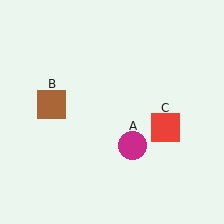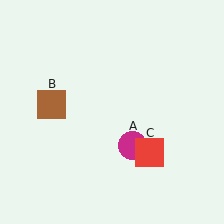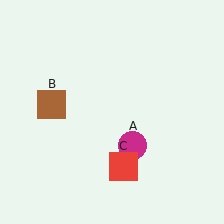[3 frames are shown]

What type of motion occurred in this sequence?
The red square (object C) rotated clockwise around the center of the scene.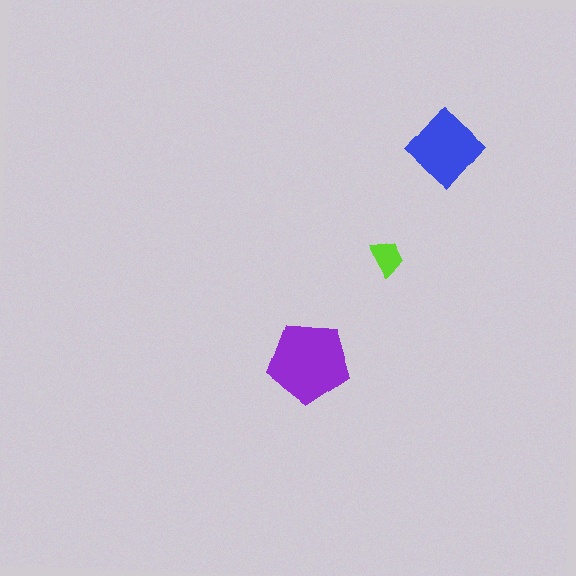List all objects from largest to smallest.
The purple pentagon, the blue diamond, the lime trapezoid.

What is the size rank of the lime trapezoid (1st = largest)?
3rd.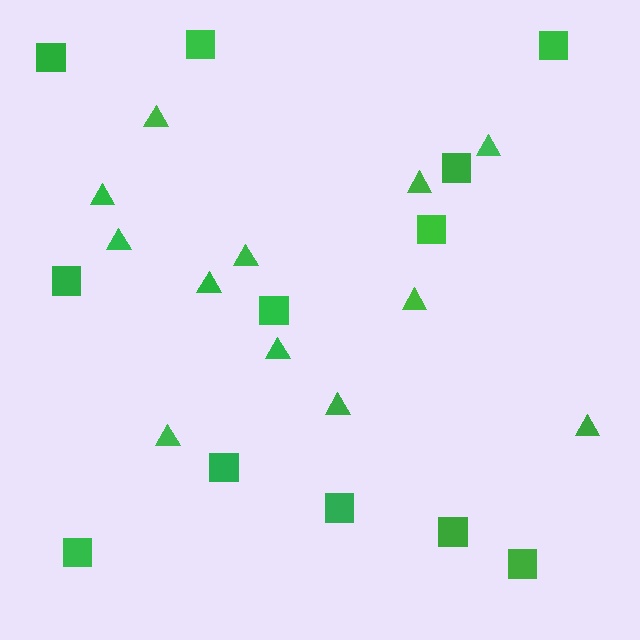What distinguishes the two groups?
There are 2 groups: one group of triangles (12) and one group of squares (12).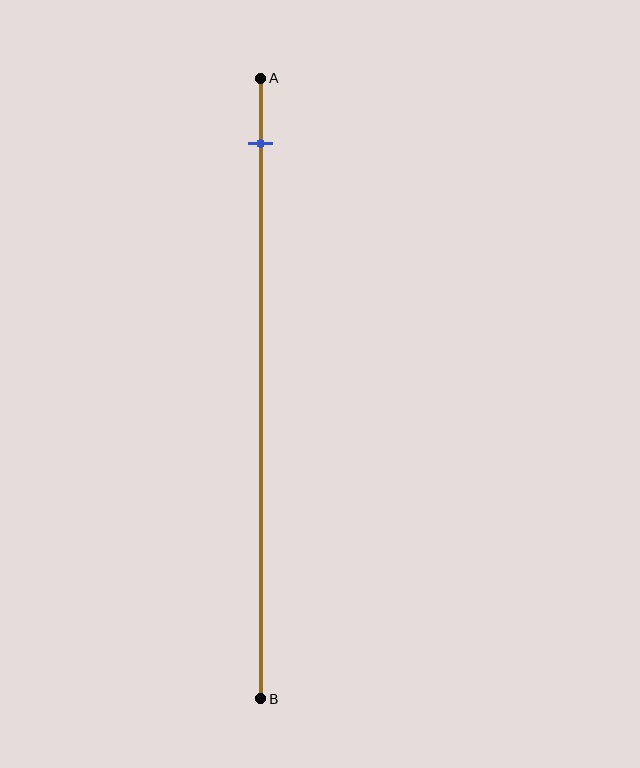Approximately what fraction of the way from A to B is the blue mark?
The blue mark is approximately 10% of the way from A to B.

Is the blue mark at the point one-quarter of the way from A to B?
No, the mark is at about 10% from A, not at the 25% one-quarter point.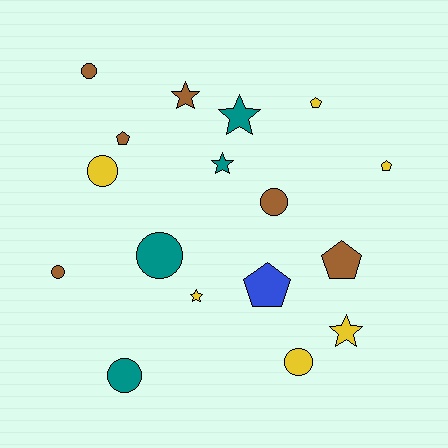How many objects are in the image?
There are 17 objects.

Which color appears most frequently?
Yellow, with 6 objects.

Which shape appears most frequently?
Circle, with 7 objects.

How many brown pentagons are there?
There are 2 brown pentagons.